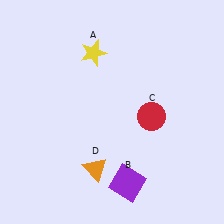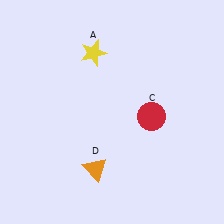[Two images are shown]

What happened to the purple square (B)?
The purple square (B) was removed in Image 2. It was in the bottom-right area of Image 1.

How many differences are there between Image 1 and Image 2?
There is 1 difference between the two images.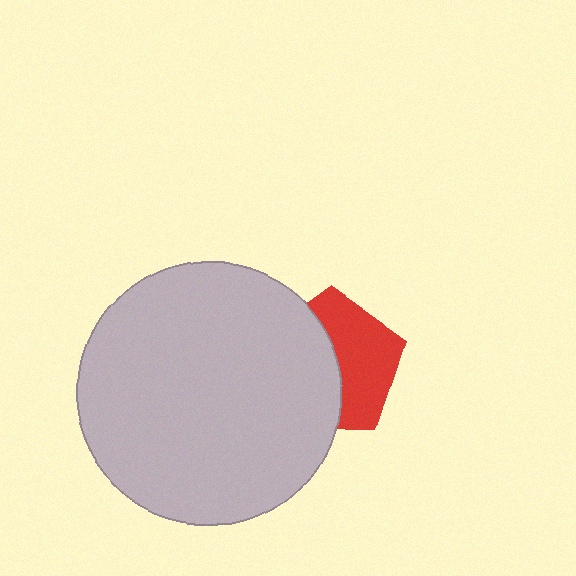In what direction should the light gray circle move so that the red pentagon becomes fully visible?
The light gray circle should move left. That is the shortest direction to clear the overlap and leave the red pentagon fully visible.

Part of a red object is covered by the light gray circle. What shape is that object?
It is a pentagon.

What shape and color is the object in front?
The object in front is a light gray circle.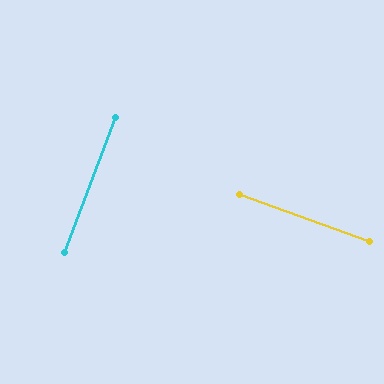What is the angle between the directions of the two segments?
Approximately 89 degrees.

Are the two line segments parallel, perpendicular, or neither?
Perpendicular — they meet at approximately 89°.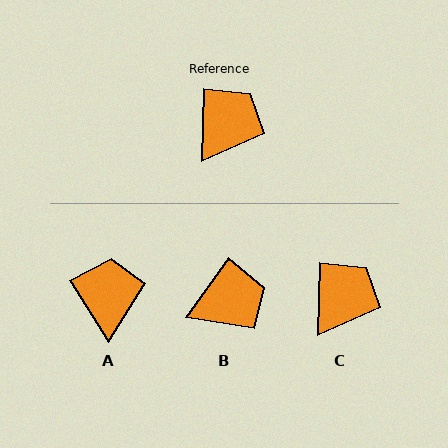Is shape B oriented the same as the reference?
No, it is off by about 33 degrees.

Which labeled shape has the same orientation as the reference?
C.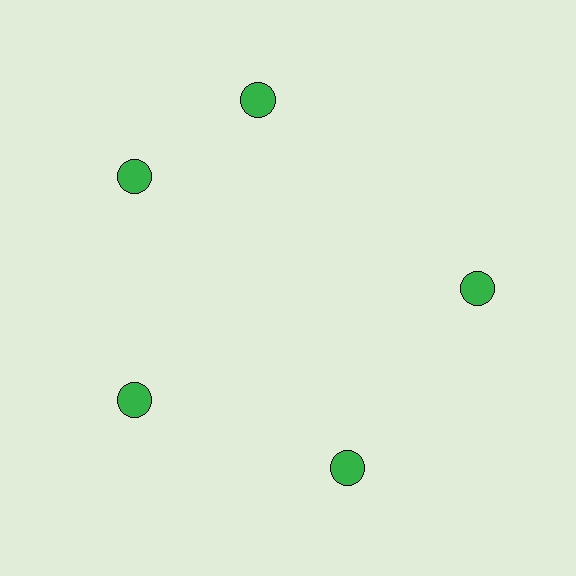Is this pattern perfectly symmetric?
No. The 5 green circles are arranged in a ring, but one element near the 1 o'clock position is rotated out of alignment along the ring, breaking the 5-fold rotational symmetry.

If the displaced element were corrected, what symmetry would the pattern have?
It would have 5-fold rotational symmetry — the pattern would map onto itself every 72 degrees.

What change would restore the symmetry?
The symmetry would be restored by rotating it back into even spacing with its neighbors so that all 5 circles sit at equal angles and equal distance from the center.